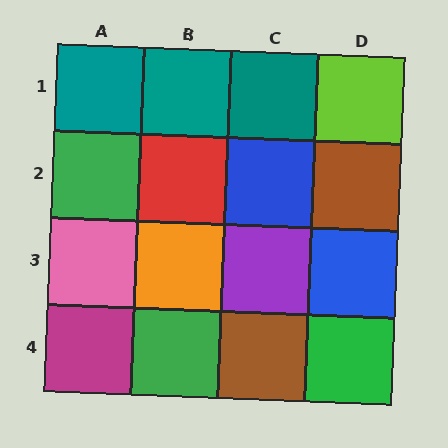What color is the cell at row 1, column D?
Lime.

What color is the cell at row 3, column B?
Orange.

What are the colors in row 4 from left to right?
Magenta, green, brown, green.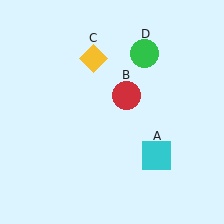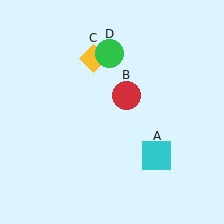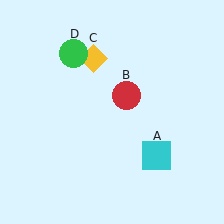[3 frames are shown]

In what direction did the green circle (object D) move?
The green circle (object D) moved left.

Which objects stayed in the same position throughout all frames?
Cyan square (object A) and red circle (object B) and yellow diamond (object C) remained stationary.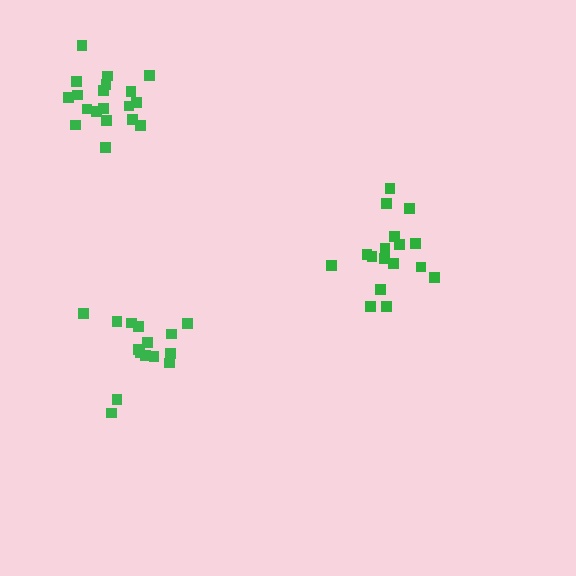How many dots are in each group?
Group 1: 15 dots, Group 2: 19 dots, Group 3: 17 dots (51 total).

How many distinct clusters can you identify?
There are 3 distinct clusters.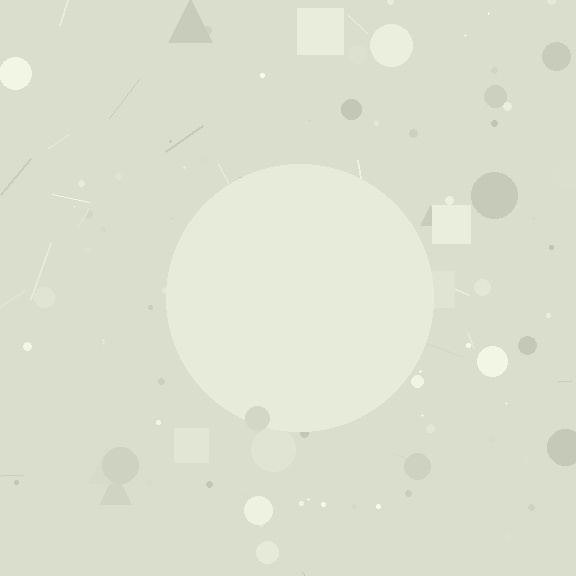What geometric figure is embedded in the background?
A circle is embedded in the background.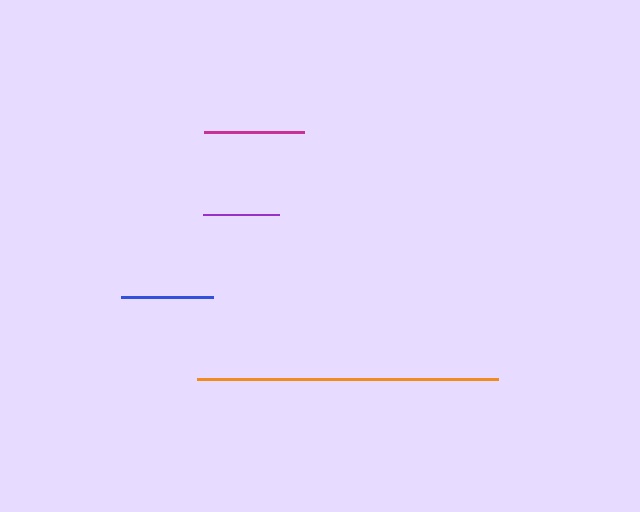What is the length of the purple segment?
The purple segment is approximately 76 pixels long.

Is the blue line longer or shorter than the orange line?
The orange line is longer than the blue line.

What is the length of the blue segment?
The blue segment is approximately 93 pixels long.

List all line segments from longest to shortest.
From longest to shortest: orange, magenta, blue, purple.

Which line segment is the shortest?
The purple line is the shortest at approximately 76 pixels.